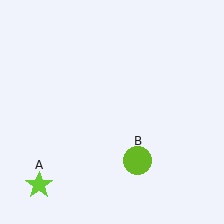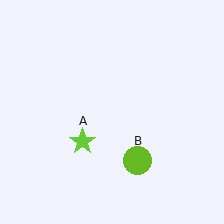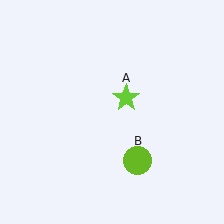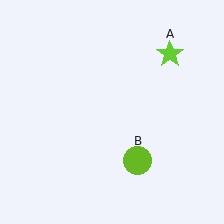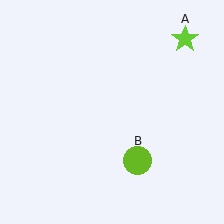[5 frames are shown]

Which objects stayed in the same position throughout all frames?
Lime circle (object B) remained stationary.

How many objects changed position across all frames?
1 object changed position: lime star (object A).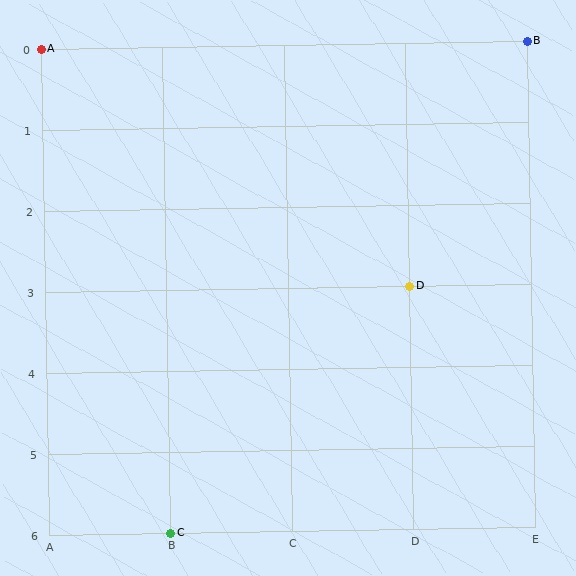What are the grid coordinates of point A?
Point A is at grid coordinates (A, 0).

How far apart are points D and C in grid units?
Points D and C are 2 columns and 3 rows apart (about 3.6 grid units diagonally).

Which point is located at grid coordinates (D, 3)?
Point D is at (D, 3).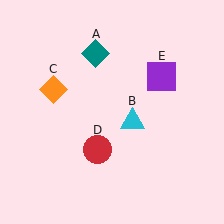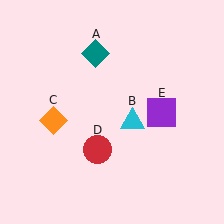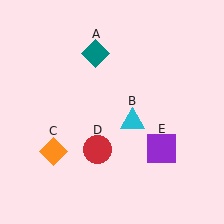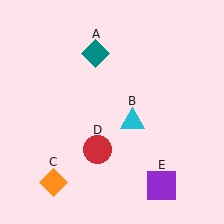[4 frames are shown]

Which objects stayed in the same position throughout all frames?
Teal diamond (object A) and cyan triangle (object B) and red circle (object D) remained stationary.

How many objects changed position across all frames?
2 objects changed position: orange diamond (object C), purple square (object E).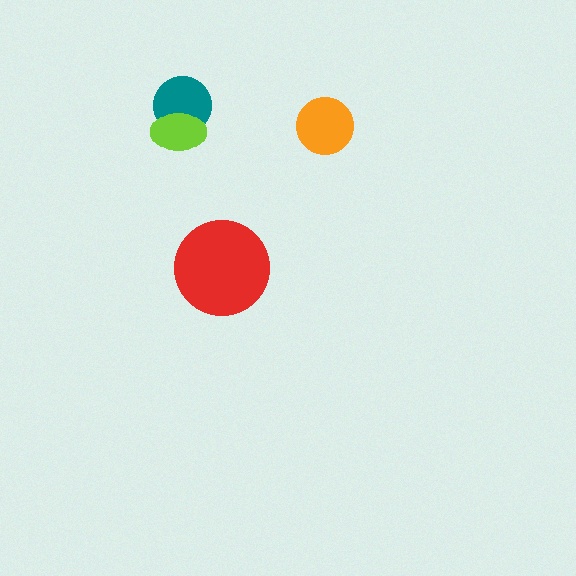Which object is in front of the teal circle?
The lime ellipse is in front of the teal circle.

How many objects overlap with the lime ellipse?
1 object overlaps with the lime ellipse.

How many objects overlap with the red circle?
0 objects overlap with the red circle.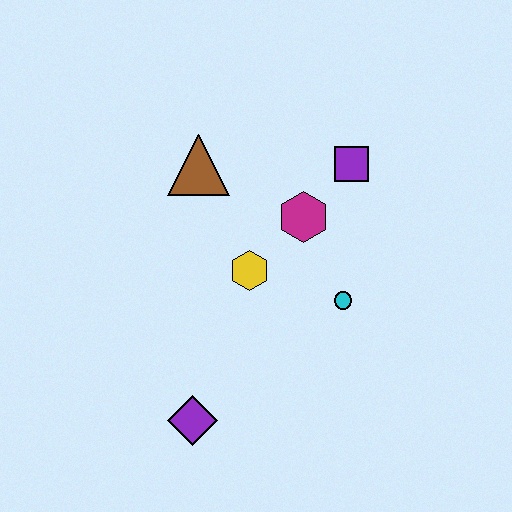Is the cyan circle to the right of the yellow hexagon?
Yes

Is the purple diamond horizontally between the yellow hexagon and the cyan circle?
No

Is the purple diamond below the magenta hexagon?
Yes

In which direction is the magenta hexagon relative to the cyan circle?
The magenta hexagon is above the cyan circle.